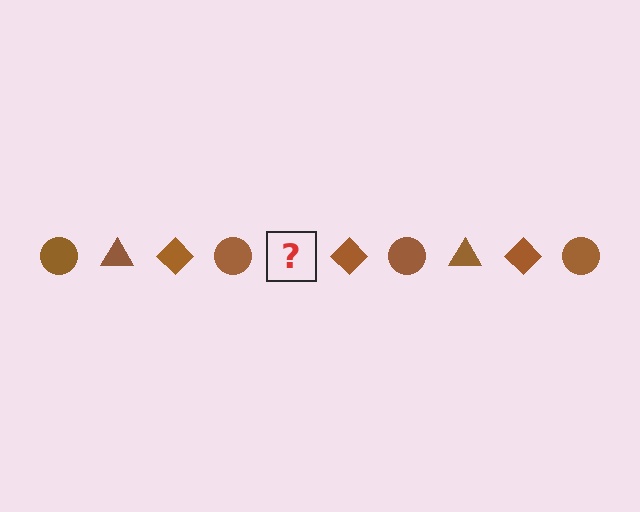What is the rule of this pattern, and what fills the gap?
The rule is that the pattern cycles through circle, triangle, diamond shapes in brown. The gap should be filled with a brown triangle.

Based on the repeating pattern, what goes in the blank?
The blank should be a brown triangle.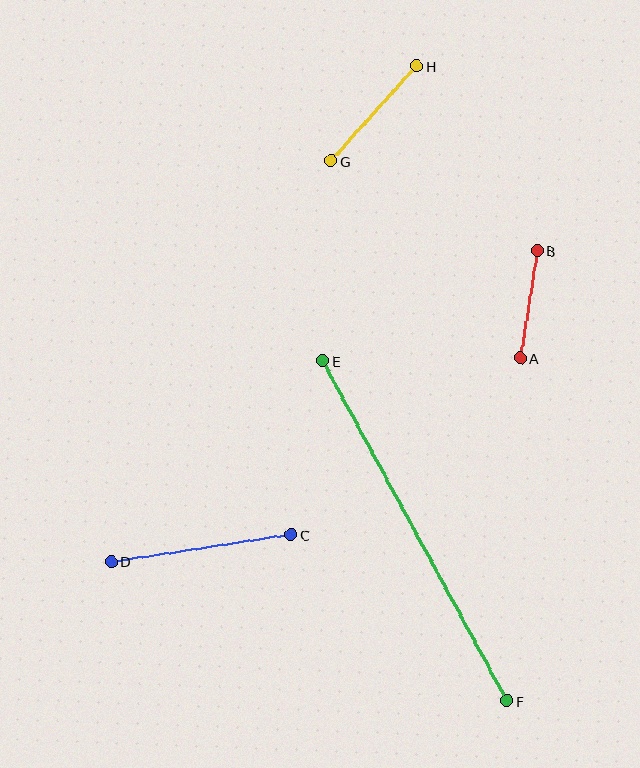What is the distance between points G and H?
The distance is approximately 128 pixels.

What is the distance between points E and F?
The distance is approximately 387 pixels.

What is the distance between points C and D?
The distance is approximately 182 pixels.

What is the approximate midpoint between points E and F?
The midpoint is at approximately (415, 531) pixels.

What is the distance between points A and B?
The distance is approximately 109 pixels.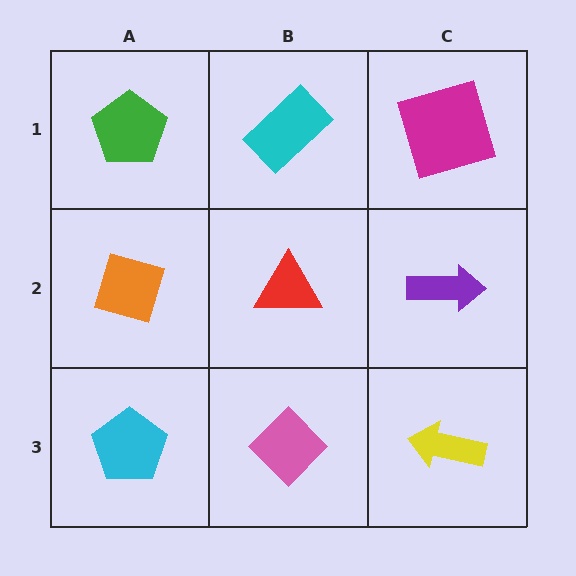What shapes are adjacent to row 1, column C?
A purple arrow (row 2, column C), a cyan rectangle (row 1, column B).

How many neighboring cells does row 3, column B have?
3.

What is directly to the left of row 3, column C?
A pink diamond.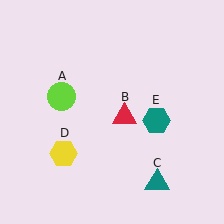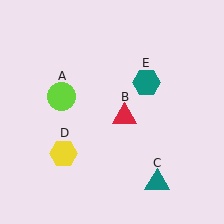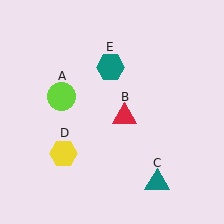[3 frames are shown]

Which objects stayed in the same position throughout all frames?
Lime circle (object A) and red triangle (object B) and teal triangle (object C) and yellow hexagon (object D) remained stationary.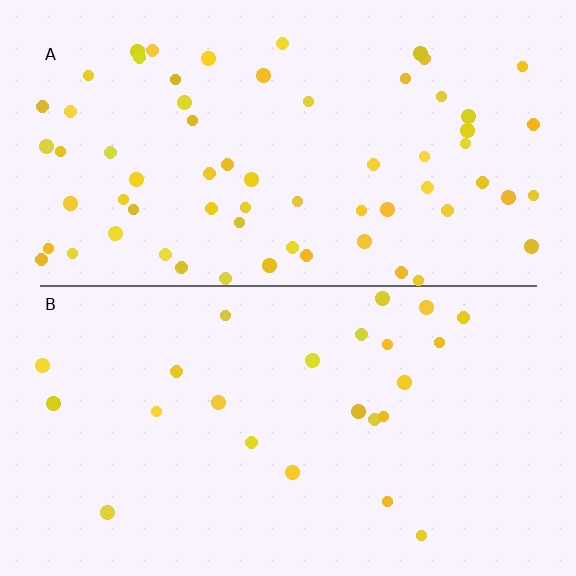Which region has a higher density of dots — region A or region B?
A (the top).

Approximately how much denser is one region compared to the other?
Approximately 2.7× — region A over region B.